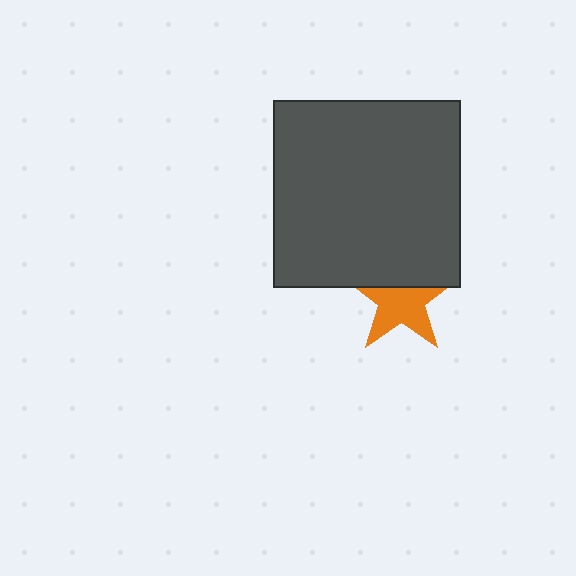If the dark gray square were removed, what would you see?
You would see the complete orange star.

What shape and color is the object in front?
The object in front is a dark gray square.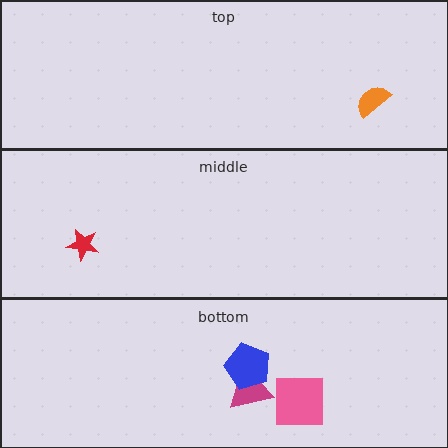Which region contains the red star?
The middle region.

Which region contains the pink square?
The bottom region.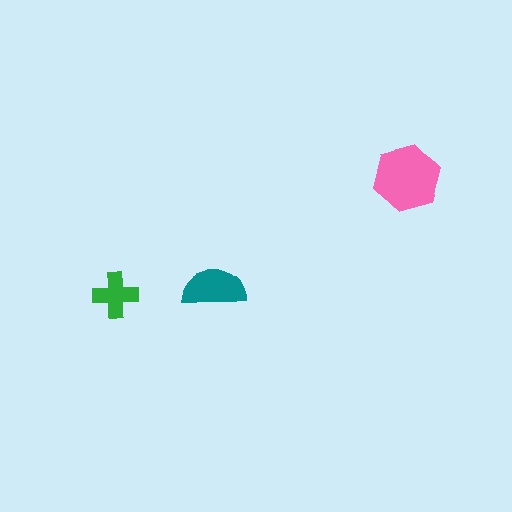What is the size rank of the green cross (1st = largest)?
3rd.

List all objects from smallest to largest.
The green cross, the teal semicircle, the pink hexagon.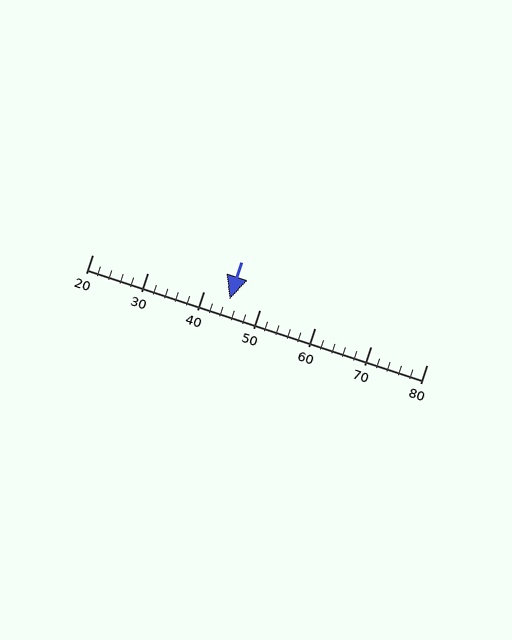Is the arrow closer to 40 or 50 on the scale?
The arrow is closer to 40.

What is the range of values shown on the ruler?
The ruler shows values from 20 to 80.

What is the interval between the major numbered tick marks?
The major tick marks are spaced 10 units apart.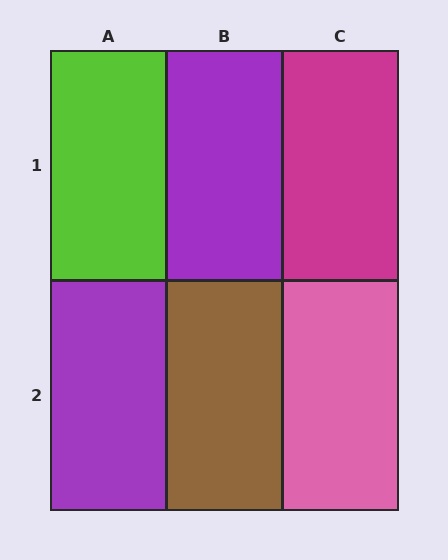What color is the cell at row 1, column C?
Magenta.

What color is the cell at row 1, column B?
Purple.